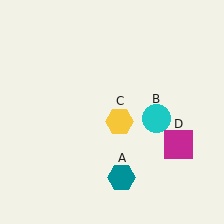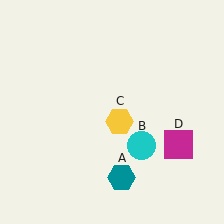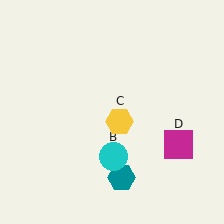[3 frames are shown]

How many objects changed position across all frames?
1 object changed position: cyan circle (object B).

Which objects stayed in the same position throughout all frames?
Teal hexagon (object A) and yellow hexagon (object C) and magenta square (object D) remained stationary.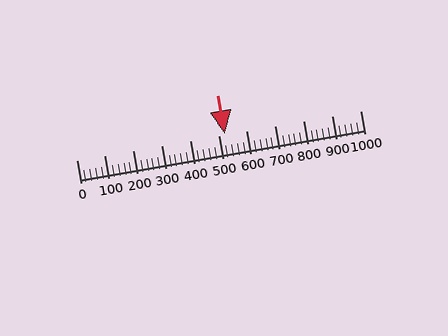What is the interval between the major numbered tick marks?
The major tick marks are spaced 100 units apart.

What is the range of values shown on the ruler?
The ruler shows values from 0 to 1000.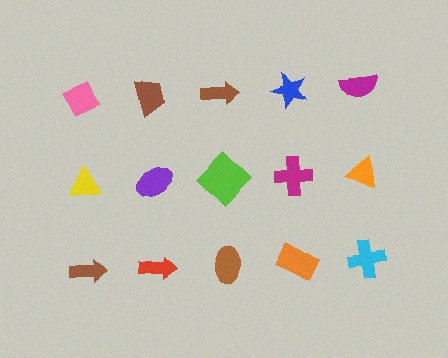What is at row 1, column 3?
A brown arrow.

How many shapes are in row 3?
5 shapes.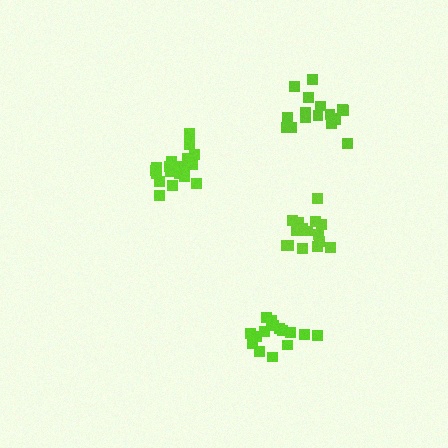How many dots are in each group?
Group 1: 19 dots, Group 2: 15 dots, Group 3: 17 dots, Group 4: 15 dots (66 total).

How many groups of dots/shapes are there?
There are 4 groups.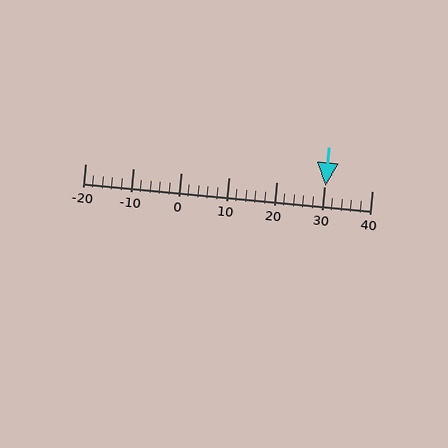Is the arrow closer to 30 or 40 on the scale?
The arrow is closer to 30.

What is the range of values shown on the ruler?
The ruler shows values from -20 to 40.